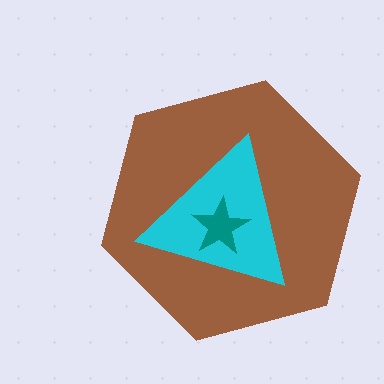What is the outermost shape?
The brown hexagon.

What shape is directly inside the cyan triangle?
The teal star.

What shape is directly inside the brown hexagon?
The cyan triangle.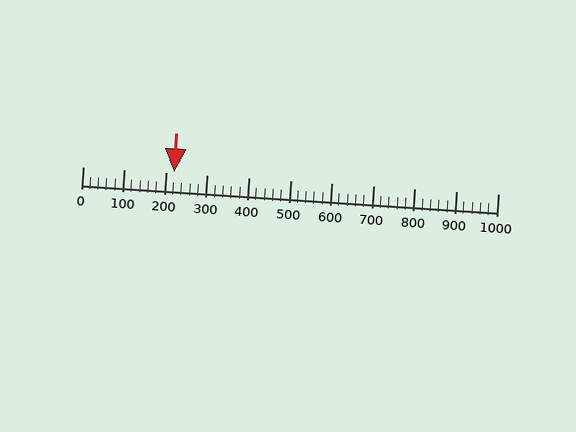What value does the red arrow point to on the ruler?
The red arrow points to approximately 220.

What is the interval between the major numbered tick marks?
The major tick marks are spaced 100 units apart.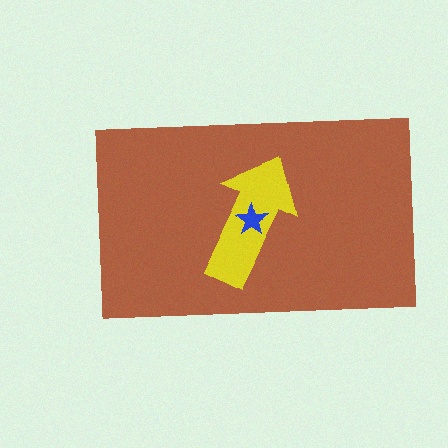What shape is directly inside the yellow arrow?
The blue star.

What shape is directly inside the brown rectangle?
The yellow arrow.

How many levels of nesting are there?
3.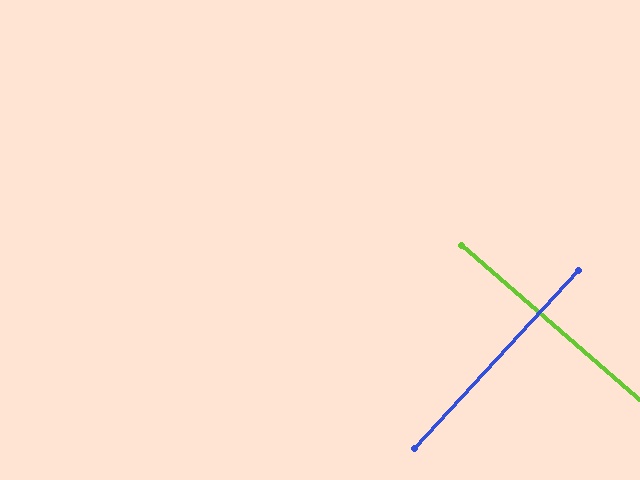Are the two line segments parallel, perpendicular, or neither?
Perpendicular — they meet at approximately 88°.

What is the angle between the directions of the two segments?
Approximately 88 degrees.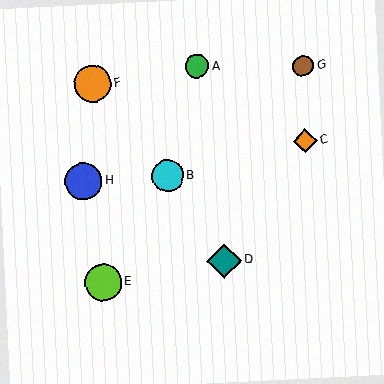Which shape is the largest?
The orange circle (labeled F) is the largest.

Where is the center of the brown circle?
The center of the brown circle is at (303, 66).